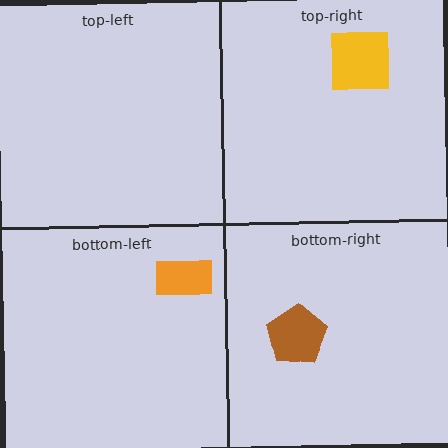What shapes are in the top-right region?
The yellow square.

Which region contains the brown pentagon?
The bottom-right region.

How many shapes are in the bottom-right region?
1.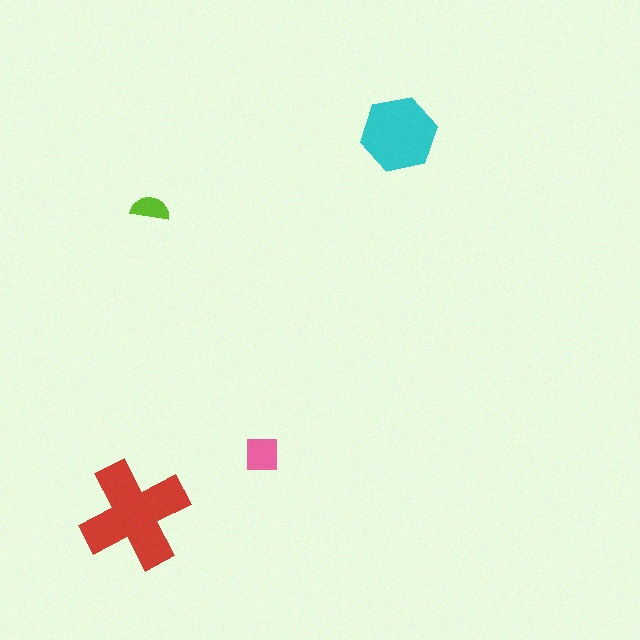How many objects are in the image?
There are 4 objects in the image.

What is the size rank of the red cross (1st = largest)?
1st.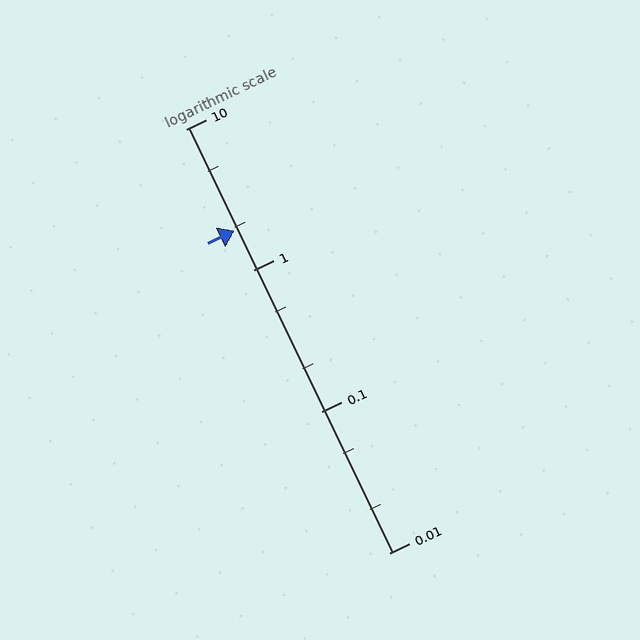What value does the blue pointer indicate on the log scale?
The pointer indicates approximately 1.9.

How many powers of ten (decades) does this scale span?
The scale spans 3 decades, from 0.01 to 10.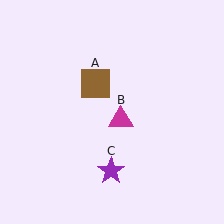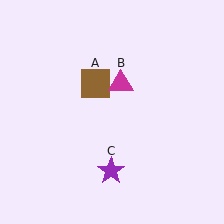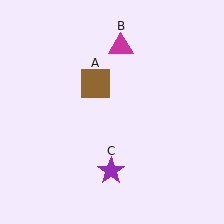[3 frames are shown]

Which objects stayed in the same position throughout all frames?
Brown square (object A) and purple star (object C) remained stationary.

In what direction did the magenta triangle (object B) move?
The magenta triangle (object B) moved up.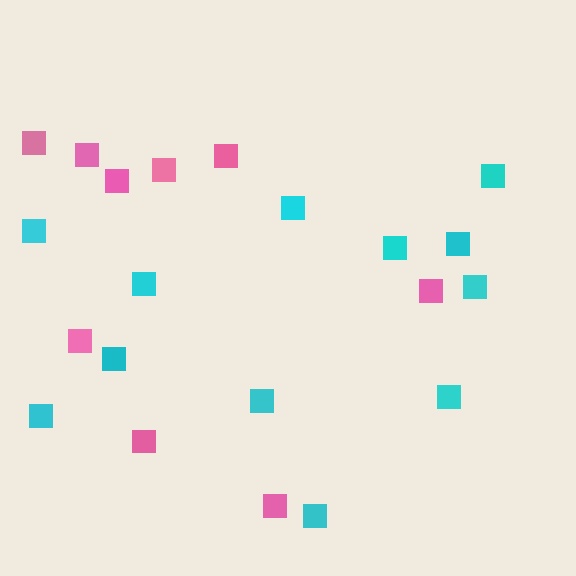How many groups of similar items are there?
There are 2 groups: one group of pink squares (9) and one group of cyan squares (12).